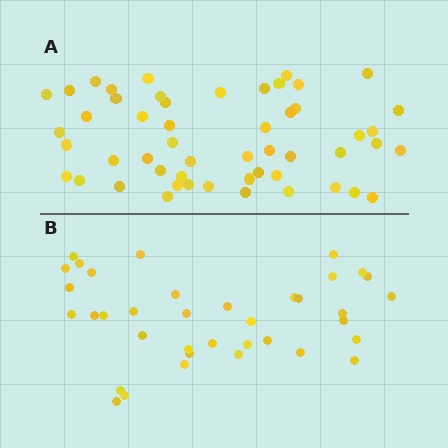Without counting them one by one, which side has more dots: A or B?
Region A (the top region) has more dots.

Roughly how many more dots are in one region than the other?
Region A has approximately 15 more dots than region B.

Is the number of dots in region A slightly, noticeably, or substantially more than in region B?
Region A has noticeably more, but not dramatically so. The ratio is roughly 1.4 to 1.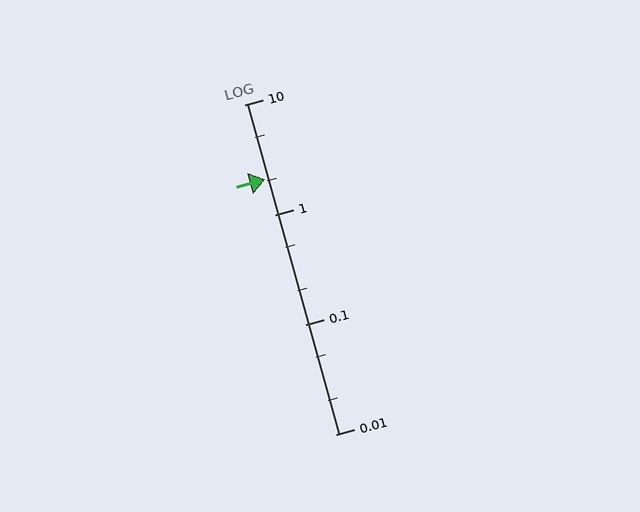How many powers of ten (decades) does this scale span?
The scale spans 3 decades, from 0.01 to 10.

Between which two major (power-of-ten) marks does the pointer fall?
The pointer is between 1 and 10.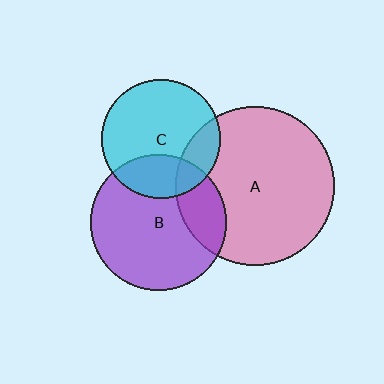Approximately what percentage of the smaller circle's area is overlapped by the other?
Approximately 20%.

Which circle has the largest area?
Circle A (pink).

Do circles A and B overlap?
Yes.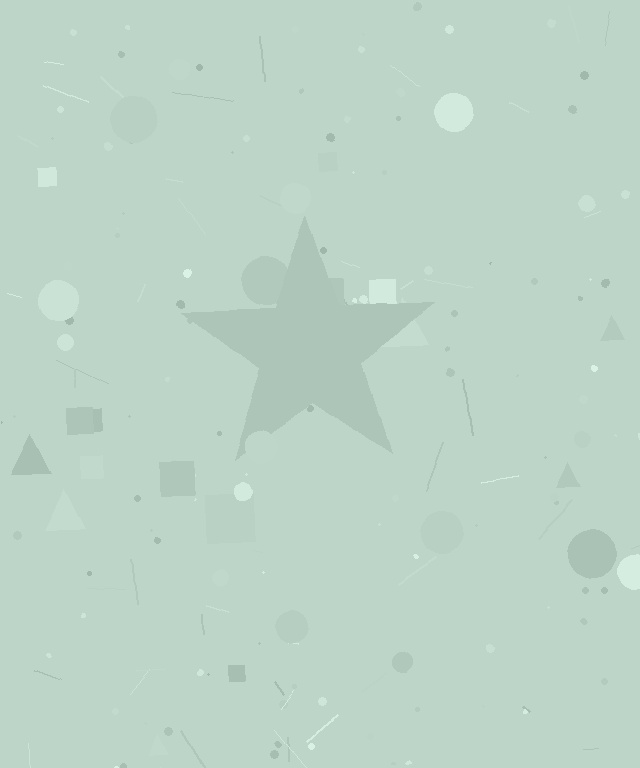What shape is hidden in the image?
A star is hidden in the image.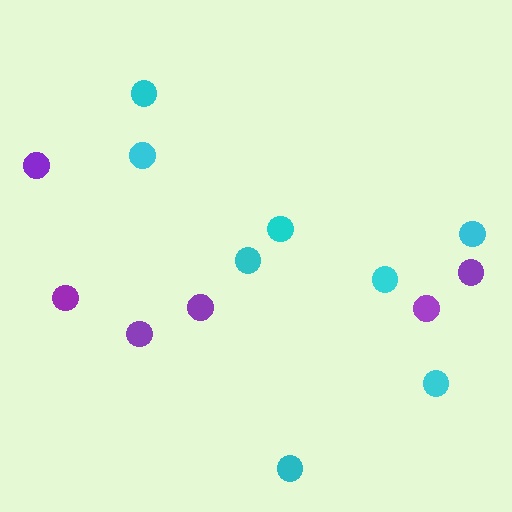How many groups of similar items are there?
There are 2 groups: one group of cyan circles (8) and one group of purple circles (6).